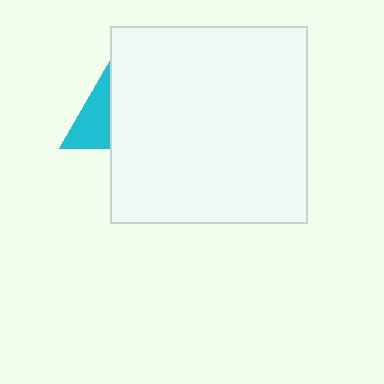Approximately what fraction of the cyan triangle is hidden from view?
Roughly 54% of the cyan triangle is hidden behind the white square.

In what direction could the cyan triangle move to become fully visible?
The cyan triangle could move left. That would shift it out from behind the white square entirely.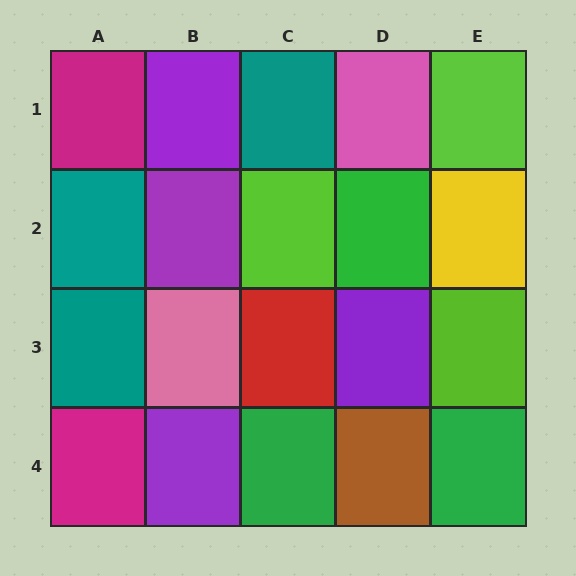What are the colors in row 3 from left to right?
Teal, pink, red, purple, lime.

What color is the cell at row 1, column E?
Lime.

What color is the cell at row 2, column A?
Teal.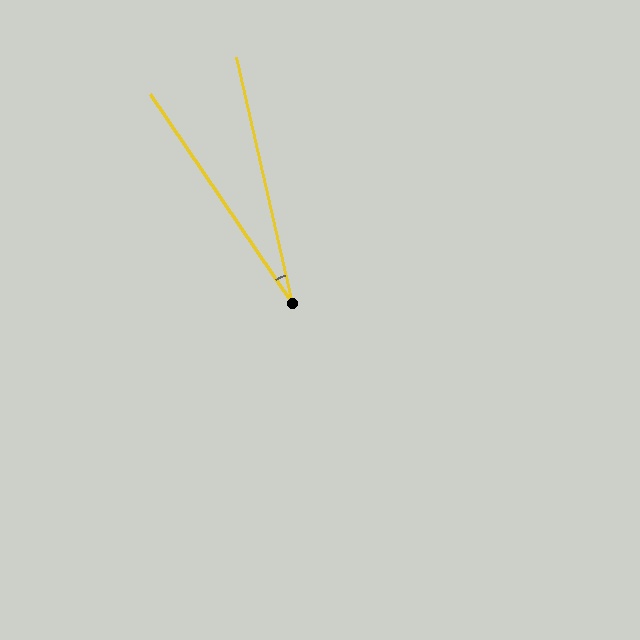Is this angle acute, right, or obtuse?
It is acute.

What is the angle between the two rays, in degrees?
Approximately 21 degrees.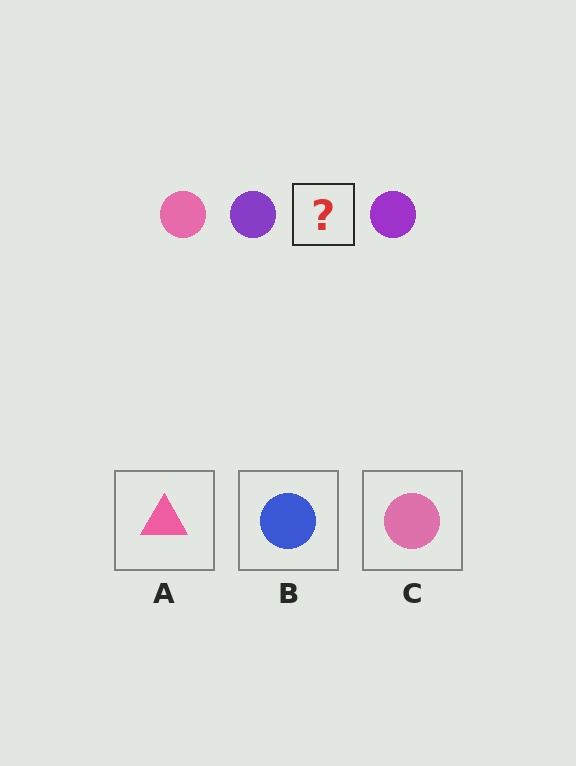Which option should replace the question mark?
Option C.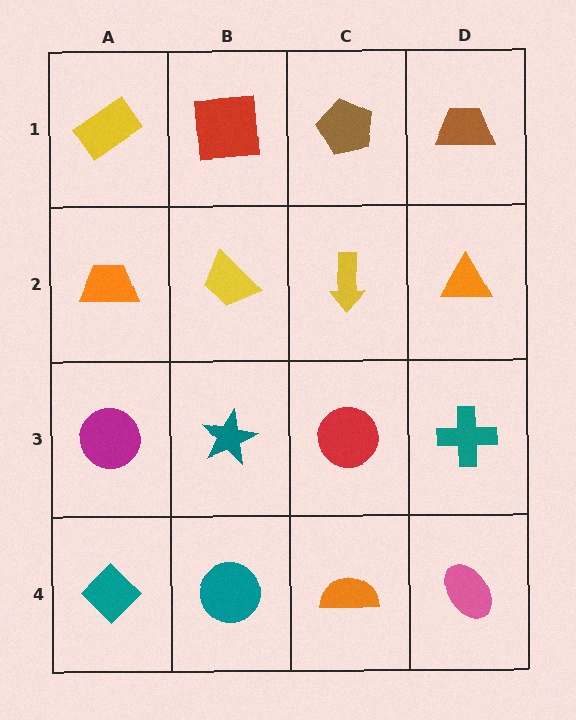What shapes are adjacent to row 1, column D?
An orange triangle (row 2, column D), a brown pentagon (row 1, column C).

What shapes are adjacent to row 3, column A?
An orange trapezoid (row 2, column A), a teal diamond (row 4, column A), a teal star (row 3, column B).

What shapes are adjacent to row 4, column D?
A teal cross (row 3, column D), an orange semicircle (row 4, column C).